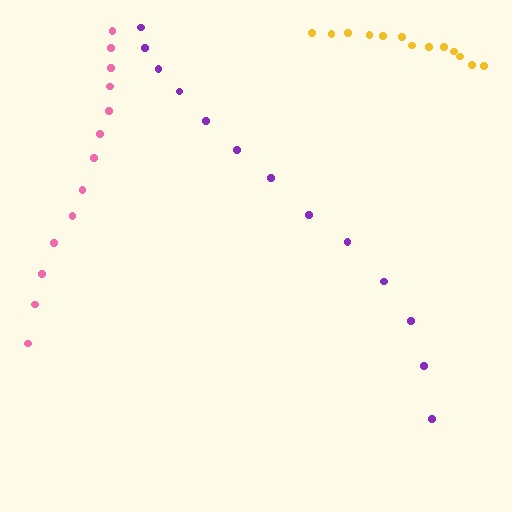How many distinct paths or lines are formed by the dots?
There are 3 distinct paths.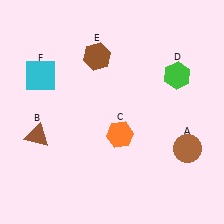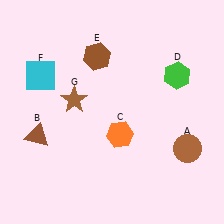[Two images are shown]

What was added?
A brown star (G) was added in Image 2.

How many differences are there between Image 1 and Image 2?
There is 1 difference between the two images.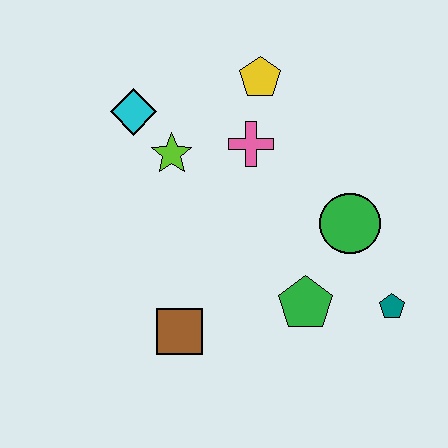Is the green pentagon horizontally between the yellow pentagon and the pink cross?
No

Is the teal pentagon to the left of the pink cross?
No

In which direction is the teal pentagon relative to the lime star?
The teal pentagon is to the right of the lime star.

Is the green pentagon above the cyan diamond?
No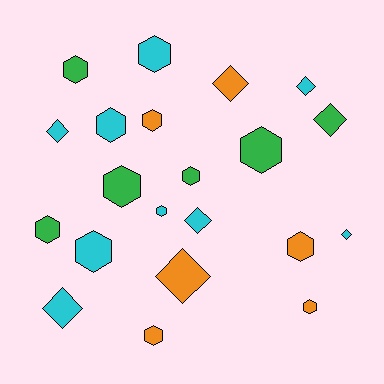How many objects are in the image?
There are 21 objects.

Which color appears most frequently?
Cyan, with 9 objects.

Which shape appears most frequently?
Hexagon, with 13 objects.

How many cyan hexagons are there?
There are 4 cyan hexagons.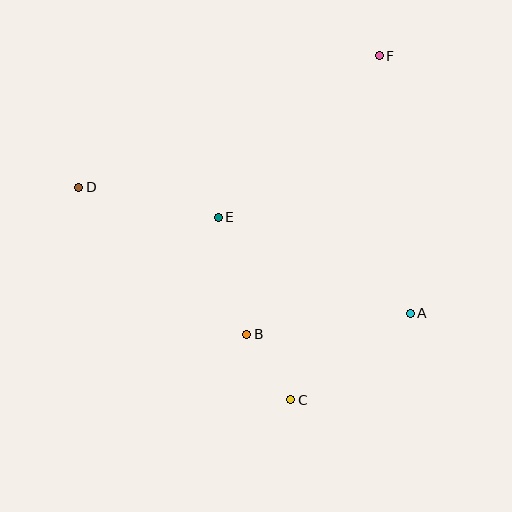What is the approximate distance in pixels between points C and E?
The distance between C and E is approximately 197 pixels.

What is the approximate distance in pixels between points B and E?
The distance between B and E is approximately 120 pixels.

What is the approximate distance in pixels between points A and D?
The distance between A and D is approximately 355 pixels.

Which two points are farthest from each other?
Points C and F are farthest from each other.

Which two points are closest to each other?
Points B and C are closest to each other.